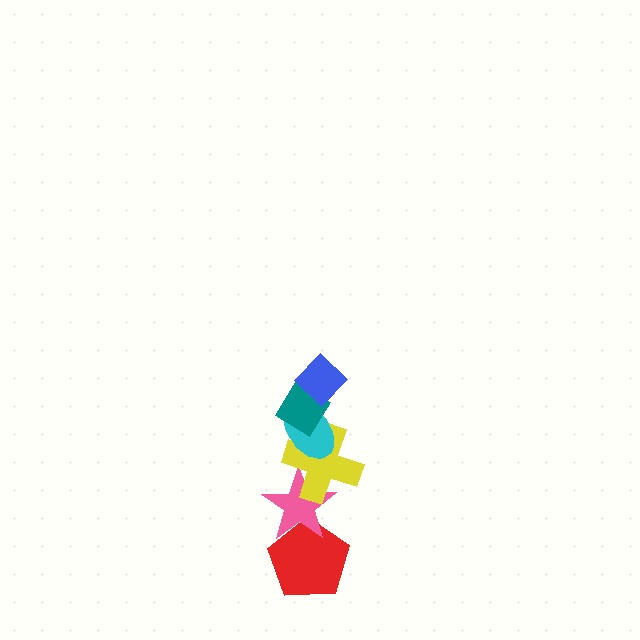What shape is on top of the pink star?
The yellow cross is on top of the pink star.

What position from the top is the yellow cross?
The yellow cross is 4th from the top.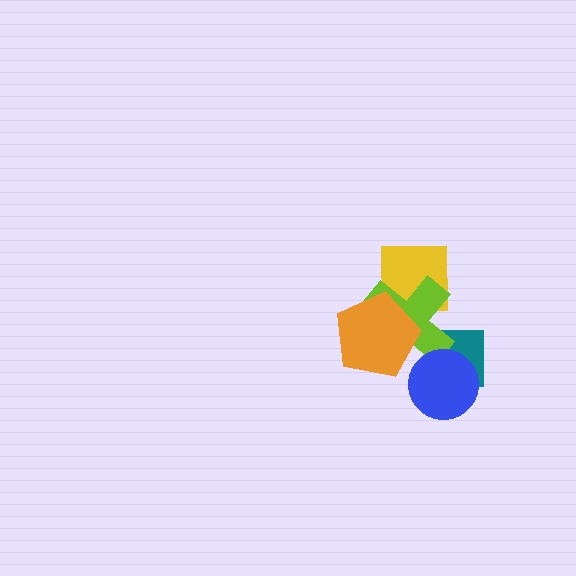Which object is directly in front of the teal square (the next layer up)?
The lime cross is directly in front of the teal square.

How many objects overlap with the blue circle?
2 objects overlap with the blue circle.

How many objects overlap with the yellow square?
2 objects overlap with the yellow square.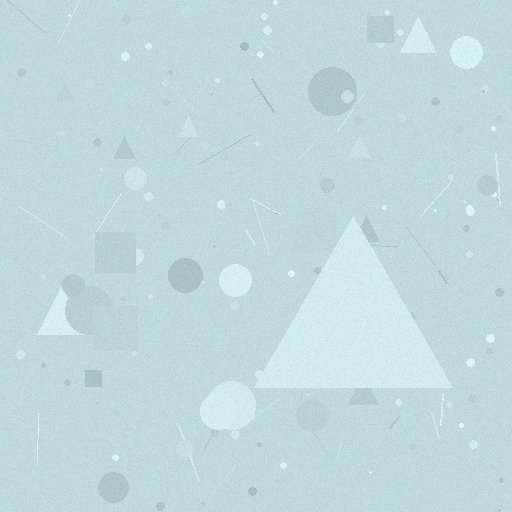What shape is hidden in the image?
A triangle is hidden in the image.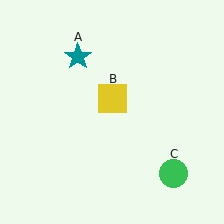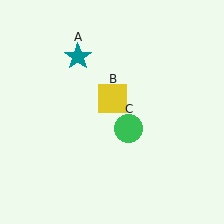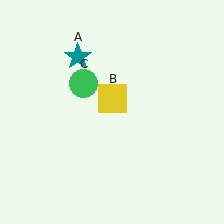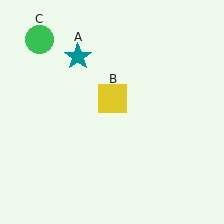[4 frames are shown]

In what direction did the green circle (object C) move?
The green circle (object C) moved up and to the left.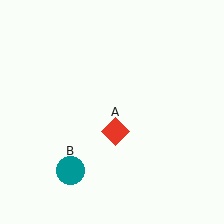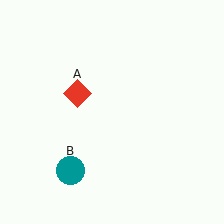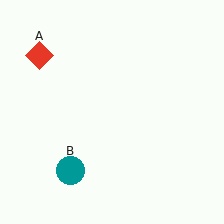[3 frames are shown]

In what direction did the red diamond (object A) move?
The red diamond (object A) moved up and to the left.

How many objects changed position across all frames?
1 object changed position: red diamond (object A).